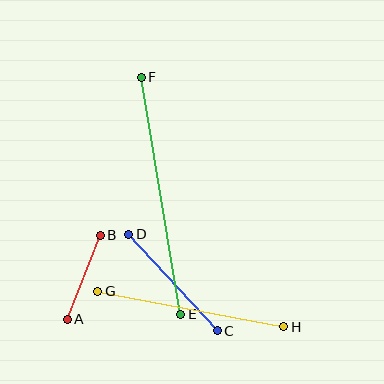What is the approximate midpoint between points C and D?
The midpoint is at approximately (173, 283) pixels.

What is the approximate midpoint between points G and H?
The midpoint is at approximately (191, 309) pixels.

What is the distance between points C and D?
The distance is approximately 131 pixels.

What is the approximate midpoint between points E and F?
The midpoint is at approximately (161, 196) pixels.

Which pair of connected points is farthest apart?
Points E and F are farthest apart.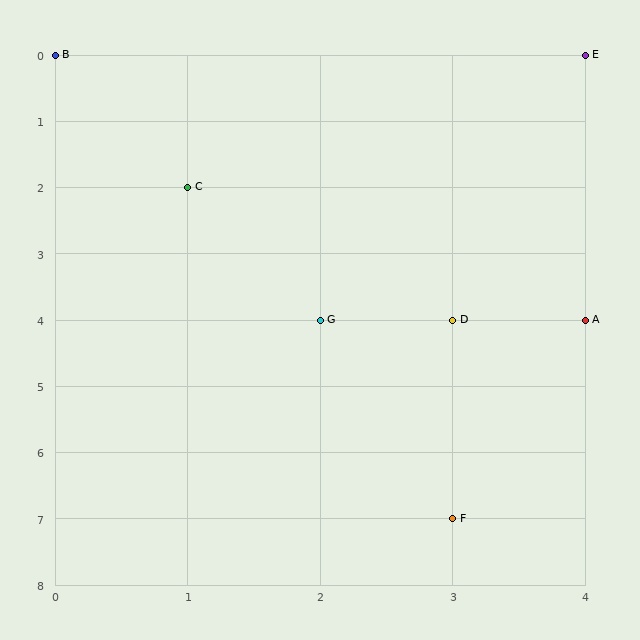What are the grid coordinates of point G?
Point G is at grid coordinates (2, 4).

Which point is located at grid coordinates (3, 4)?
Point D is at (3, 4).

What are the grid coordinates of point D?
Point D is at grid coordinates (3, 4).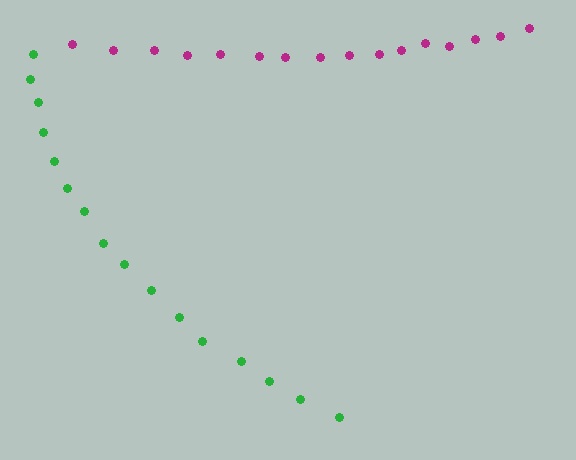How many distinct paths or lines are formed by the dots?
There are 2 distinct paths.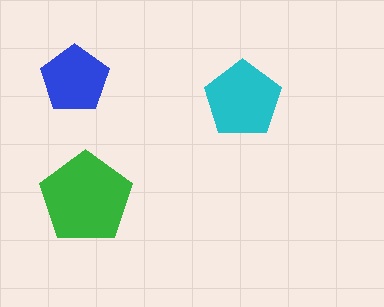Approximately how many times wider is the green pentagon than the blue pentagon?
About 1.5 times wider.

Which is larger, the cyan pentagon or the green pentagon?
The green one.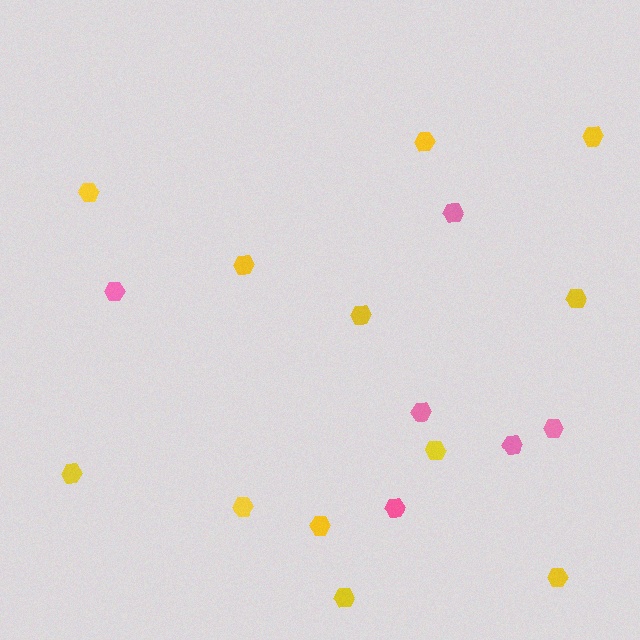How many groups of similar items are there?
There are 2 groups: one group of pink hexagons (6) and one group of yellow hexagons (12).